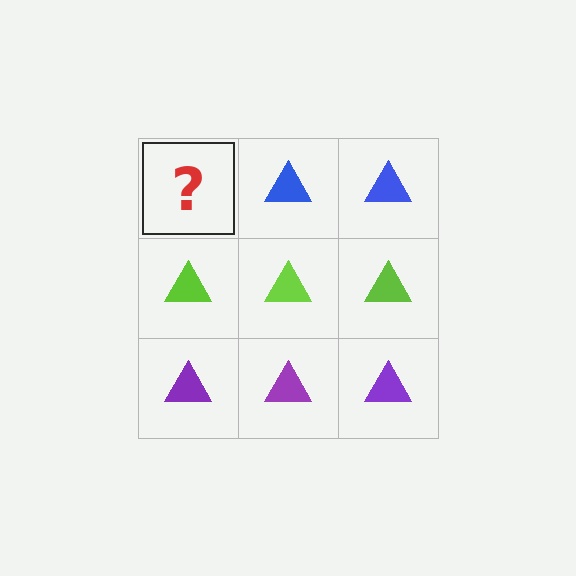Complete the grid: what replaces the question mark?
The question mark should be replaced with a blue triangle.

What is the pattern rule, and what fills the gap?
The rule is that each row has a consistent color. The gap should be filled with a blue triangle.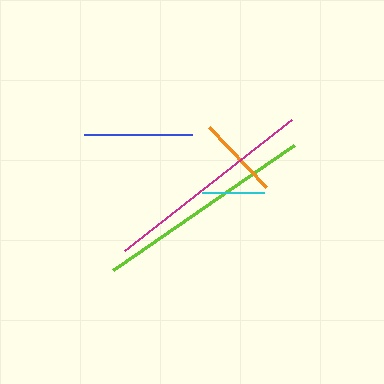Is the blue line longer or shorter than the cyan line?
The blue line is longer than the cyan line.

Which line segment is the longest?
The lime line is the longest at approximately 220 pixels.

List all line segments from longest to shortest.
From longest to shortest: lime, magenta, blue, orange, cyan.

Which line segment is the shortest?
The cyan line is the shortest at approximately 63 pixels.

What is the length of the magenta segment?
The magenta segment is approximately 212 pixels long.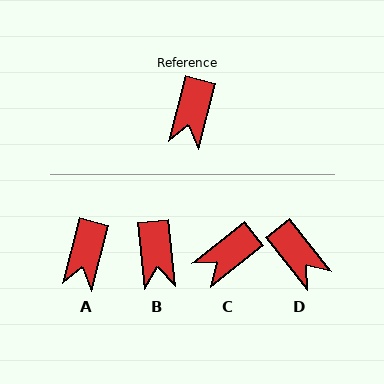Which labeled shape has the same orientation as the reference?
A.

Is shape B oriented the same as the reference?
No, it is off by about 20 degrees.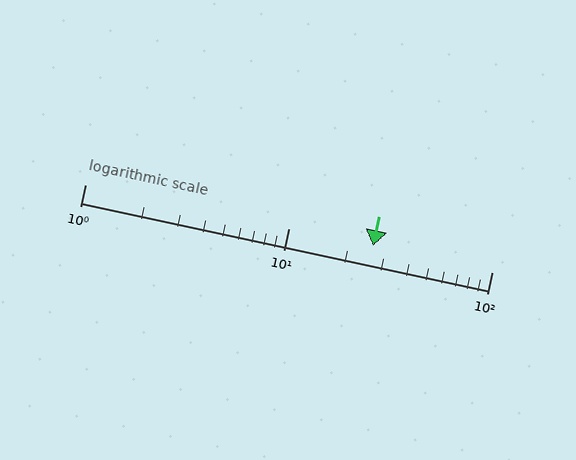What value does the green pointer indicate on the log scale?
The pointer indicates approximately 26.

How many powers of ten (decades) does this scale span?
The scale spans 2 decades, from 1 to 100.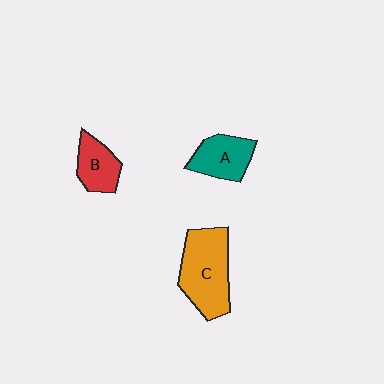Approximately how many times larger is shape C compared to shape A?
Approximately 1.7 times.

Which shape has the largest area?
Shape C (orange).